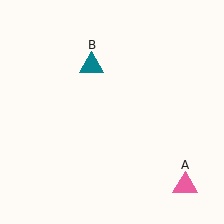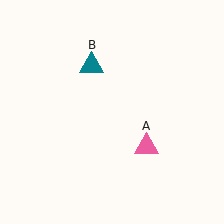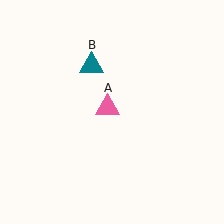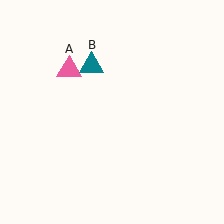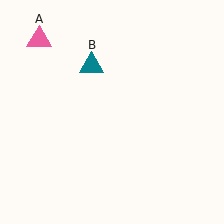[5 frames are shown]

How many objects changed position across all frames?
1 object changed position: pink triangle (object A).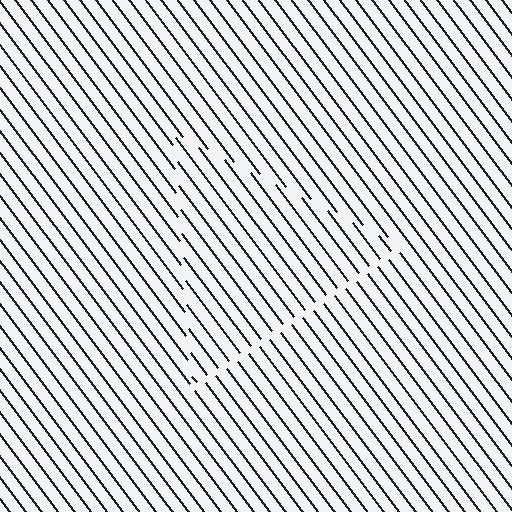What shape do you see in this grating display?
An illusory triangle. The interior of the shape contains the same grating, shifted by half a period — the contour is defined by the phase discontinuity where line-ends from the inner and outer gratings abut.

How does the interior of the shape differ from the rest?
The interior of the shape contains the same grating, shifted by half a period — the contour is defined by the phase discontinuity where line-ends from the inner and outer gratings abut.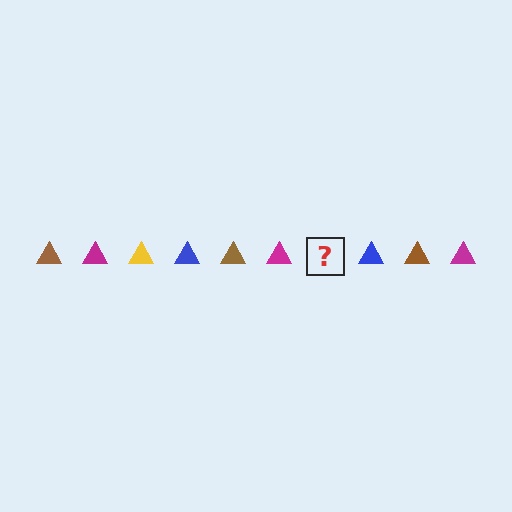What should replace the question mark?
The question mark should be replaced with a yellow triangle.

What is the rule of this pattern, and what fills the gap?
The rule is that the pattern cycles through brown, magenta, yellow, blue triangles. The gap should be filled with a yellow triangle.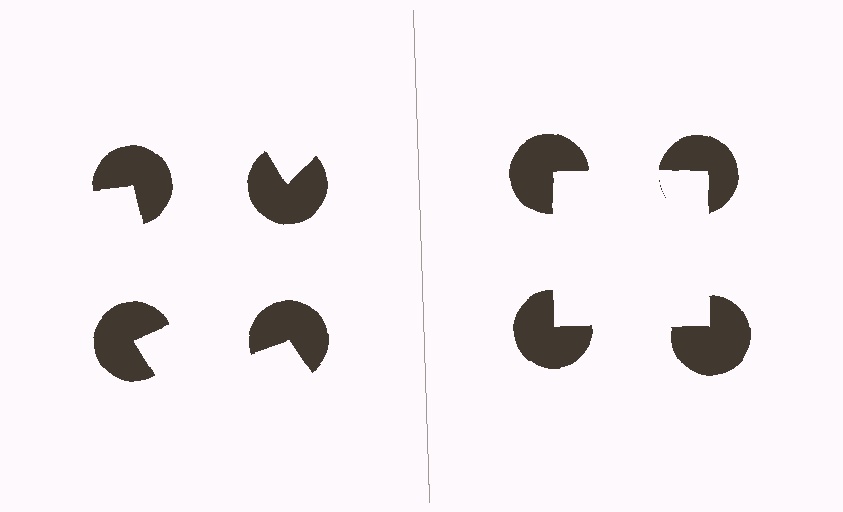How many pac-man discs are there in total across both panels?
8 — 4 on each side.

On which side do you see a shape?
An illusory square appears on the right side. On the left side the wedge cuts are rotated, so no coherent shape forms.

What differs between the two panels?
The pac-man discs are positioned identically on both sides; only the wedge orientations differ. On the right they align to a square; on the left they are misaligned.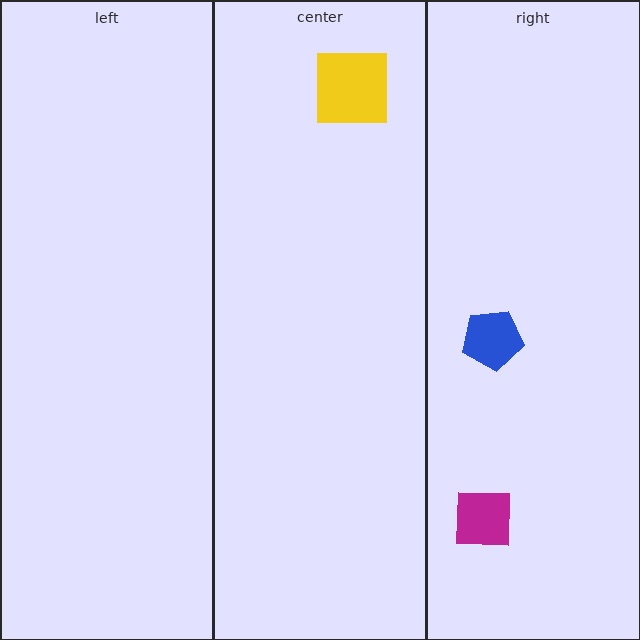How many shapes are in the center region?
1.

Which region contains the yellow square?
The center region.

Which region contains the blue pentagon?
The right region.